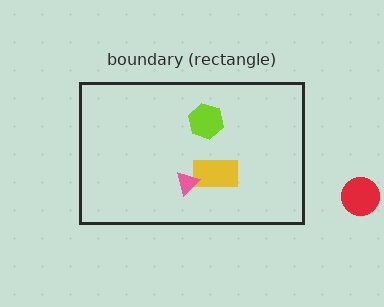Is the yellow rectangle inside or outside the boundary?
Inside.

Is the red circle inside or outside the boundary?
Outside.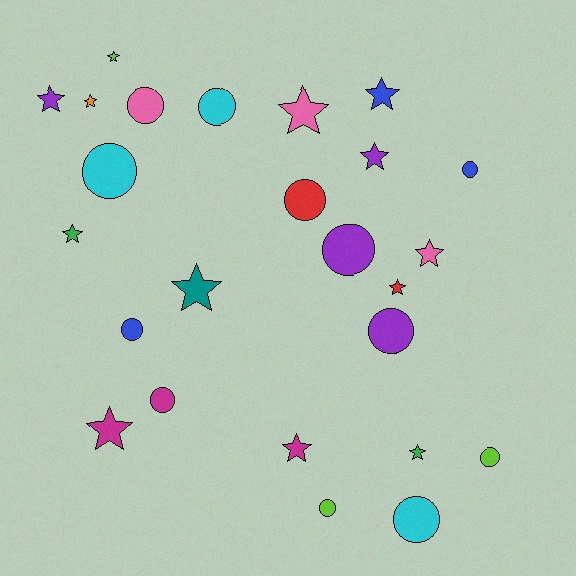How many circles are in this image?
There are 12 circles.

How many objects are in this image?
There are 25 objects.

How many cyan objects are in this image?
There are 3 cyan objects.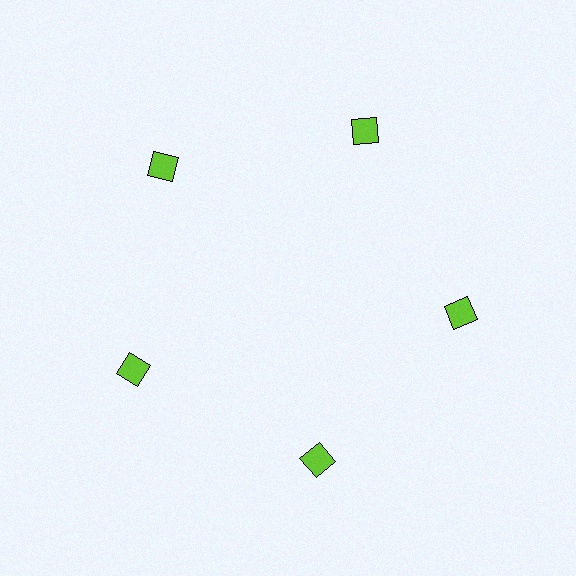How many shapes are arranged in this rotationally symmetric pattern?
There are 5 shapes, arranged in 5 groups of 1.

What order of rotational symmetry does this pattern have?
This pattern has 5-fold rotational symmetry.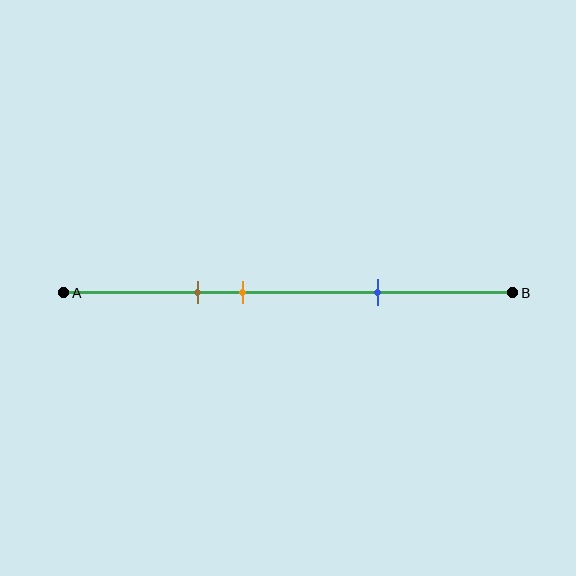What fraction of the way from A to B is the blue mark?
The blue mark is approximately 70% (0.7) of the way from A to B.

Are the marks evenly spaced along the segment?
No, the marks are not evenly spaced.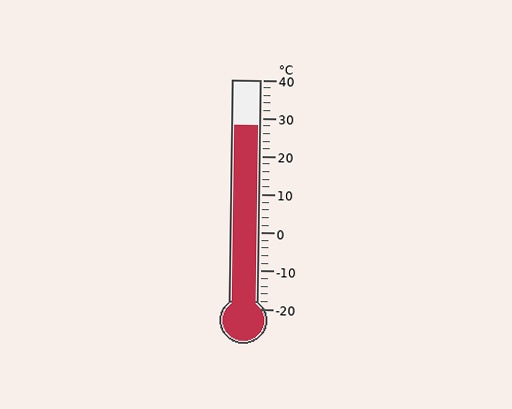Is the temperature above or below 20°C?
The temperature is above 20°C.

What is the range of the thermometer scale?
The thermometer scale ranges from -20°C to 40°C.